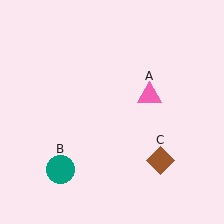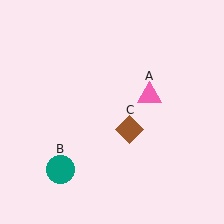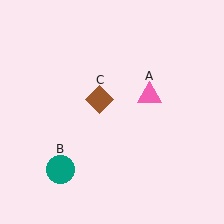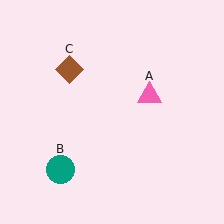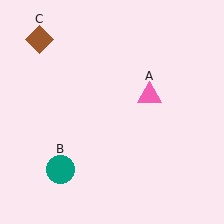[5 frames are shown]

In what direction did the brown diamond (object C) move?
The brown diamond (object C) moved up and to the left.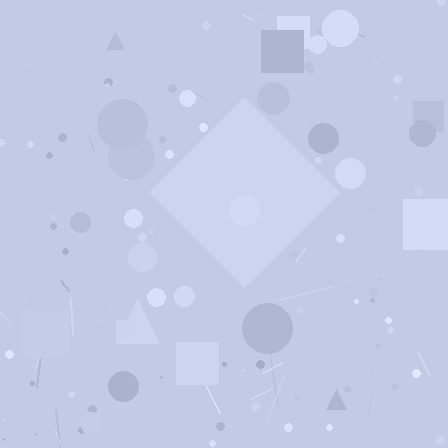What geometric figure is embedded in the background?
A diamond is embedded in the background.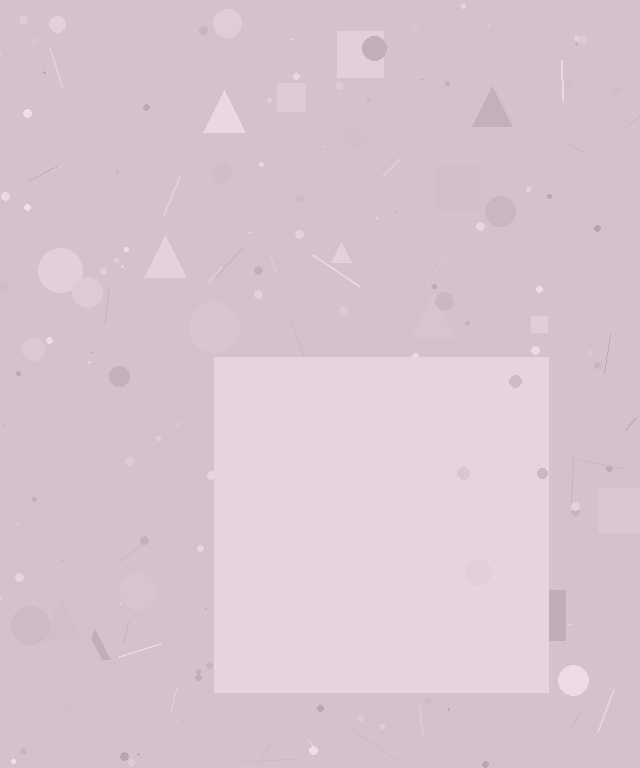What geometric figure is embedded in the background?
A square is embedded in the background.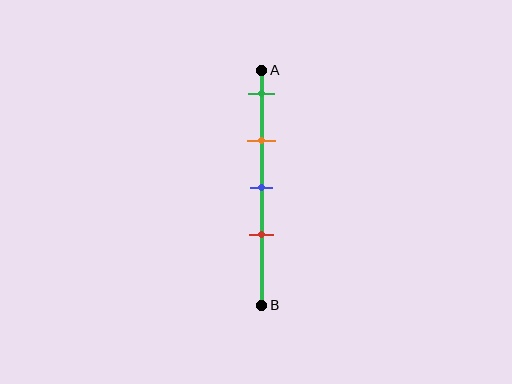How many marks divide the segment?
There are 4 marks dividing the segment.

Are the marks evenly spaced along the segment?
Yes, the marks are approximately evenly spaced.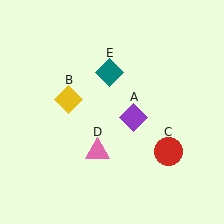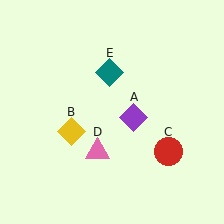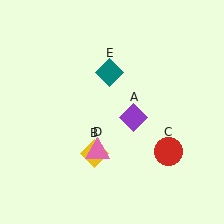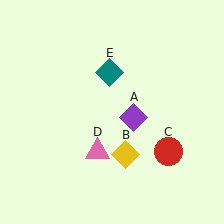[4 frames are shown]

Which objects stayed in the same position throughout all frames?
Purple diamond (object A) and red circle (object C) and pink triangle (object D) and teal diamond (object E) remained stationary.